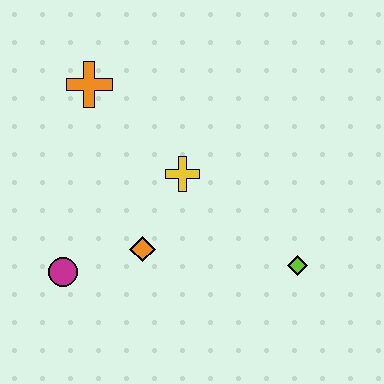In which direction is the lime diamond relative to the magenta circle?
The lime diamond is to the right of the magenta circle.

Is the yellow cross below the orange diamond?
No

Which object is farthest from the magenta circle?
The lime diamond is farthest from the magenta circle.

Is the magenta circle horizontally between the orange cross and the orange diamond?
No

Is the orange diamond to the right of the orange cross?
Yes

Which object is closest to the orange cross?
The yellow cross is closest to the orange cross.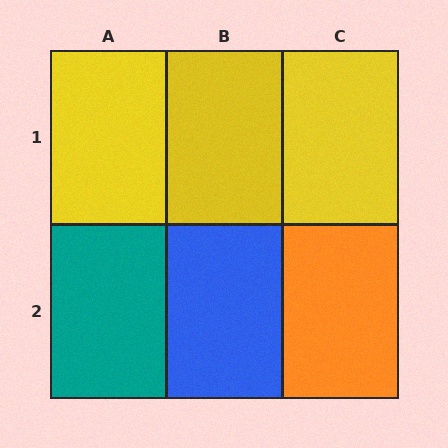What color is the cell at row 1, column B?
Yellow.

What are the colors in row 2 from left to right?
Teal, blue, orange.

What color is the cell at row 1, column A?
Yellow.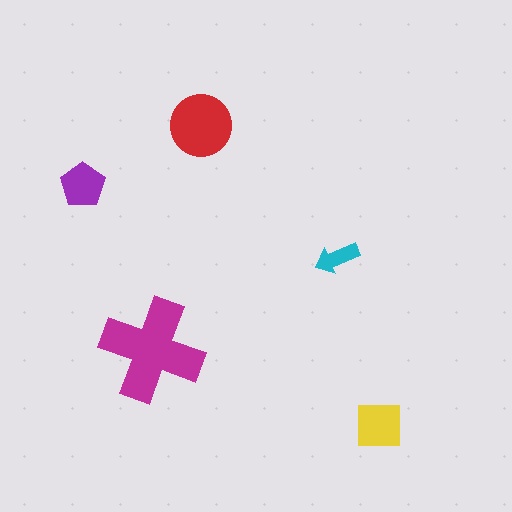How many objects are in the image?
There are 5 objects in the image.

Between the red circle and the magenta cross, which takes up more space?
The magenta cross.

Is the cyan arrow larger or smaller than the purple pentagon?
Smaller.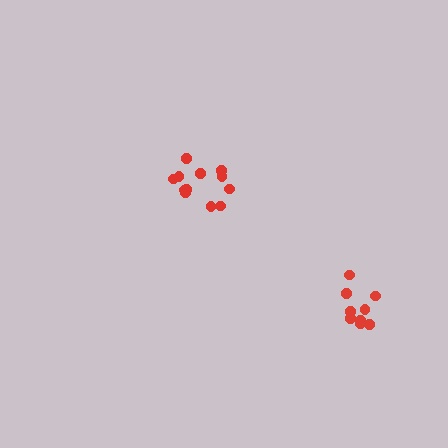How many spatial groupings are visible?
There are 2 spatial groupings.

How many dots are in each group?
Group 1: 9 dots, Group 2: 12 dots (21 total).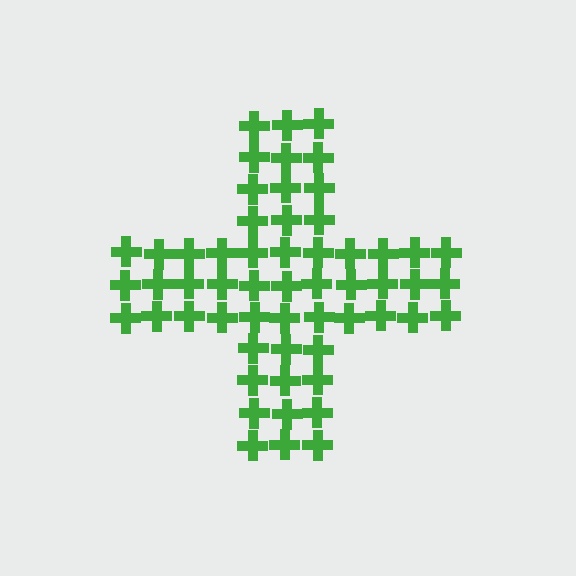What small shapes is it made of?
It is made of small crosses.